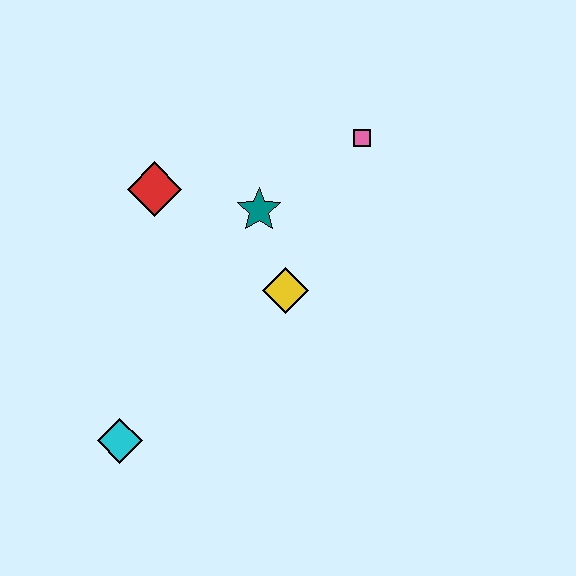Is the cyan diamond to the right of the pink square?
No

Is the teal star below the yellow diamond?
No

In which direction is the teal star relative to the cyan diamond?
The teal star is above the cyan diamond.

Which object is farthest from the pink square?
The cyan diamond is farthest from the pink square.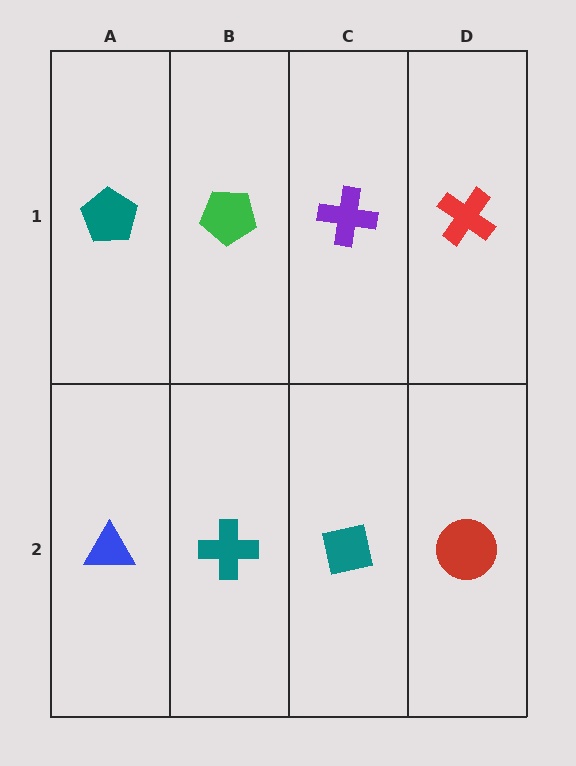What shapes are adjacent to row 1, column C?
A teal square (row 2, column C), a green pentagon (row 1, column B), a red cross (row 1, column D).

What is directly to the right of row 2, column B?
A teal square.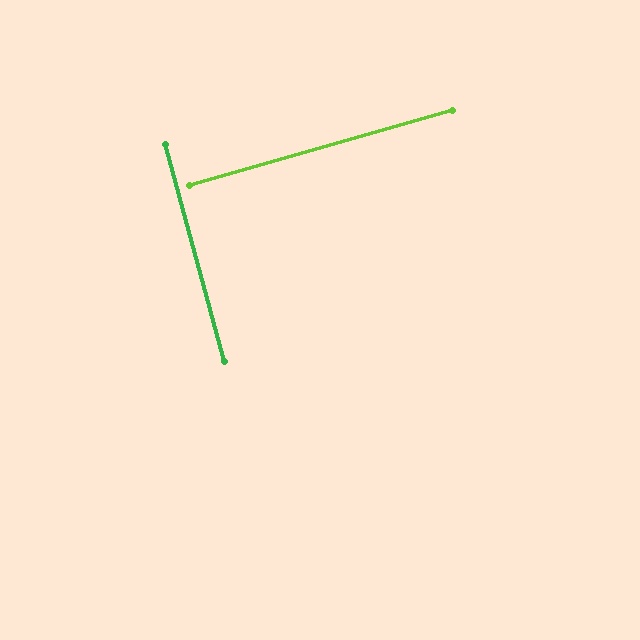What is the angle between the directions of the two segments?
Approximately 89 degrees.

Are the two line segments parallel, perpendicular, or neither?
Perpendicular — they meet at approximately 89°.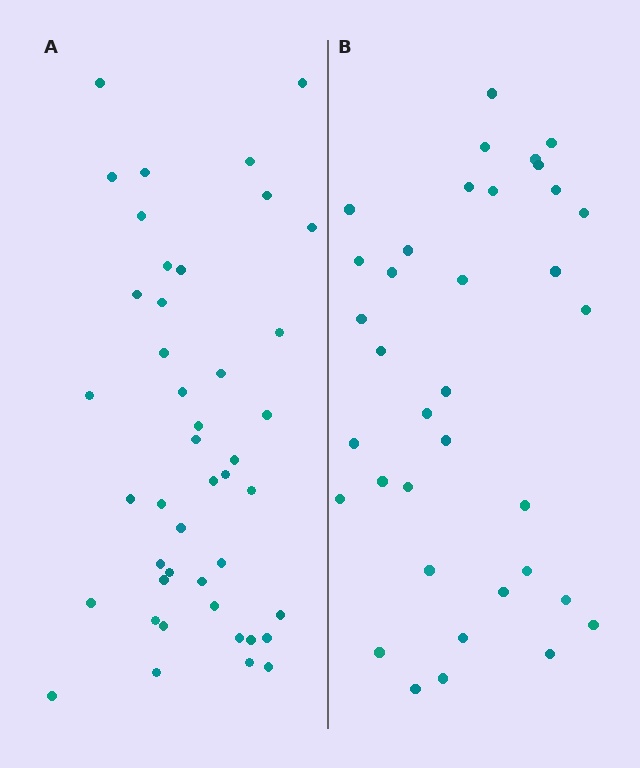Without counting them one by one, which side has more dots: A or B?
Region A (the left region) has more dots.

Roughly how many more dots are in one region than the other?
Region A has roughly 8 or so more dots than region B.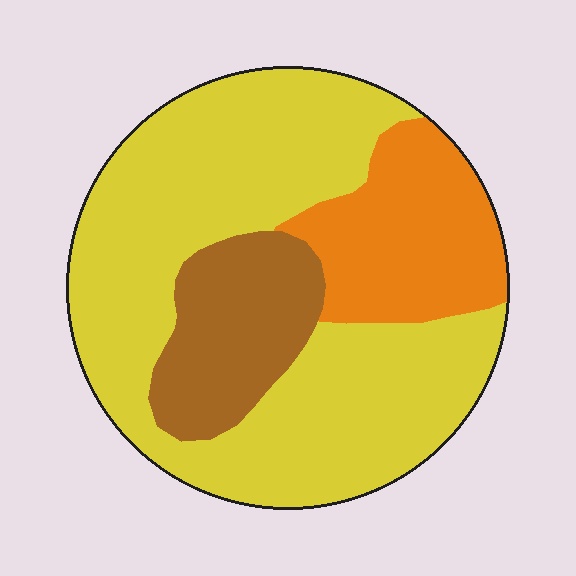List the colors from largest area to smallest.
From largest to smallest: yellow, orange, brown.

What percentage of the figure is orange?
Orange takes up about one fifth (1/5) of the figure.